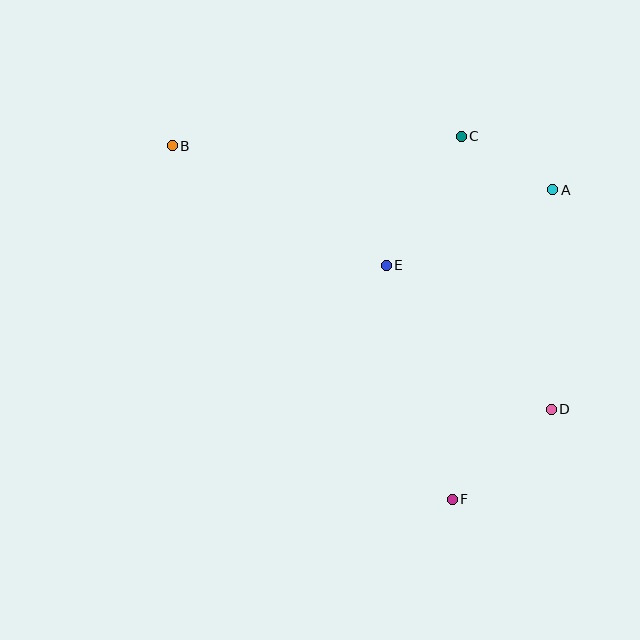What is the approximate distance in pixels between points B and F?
The distance between B and F is approximately 451 pixels.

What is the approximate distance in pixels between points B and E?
The distance between B and E is approximately 245 pixels.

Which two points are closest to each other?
Points A and C are closest to each other.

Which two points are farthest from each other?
Points B and D are farthest from each other.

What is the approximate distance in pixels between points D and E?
The distance between D and E is approximately 219 pixels.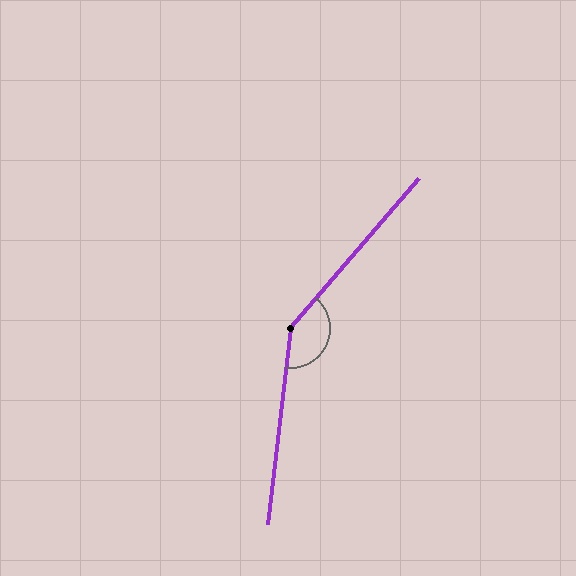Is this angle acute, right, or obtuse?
It is obtuse.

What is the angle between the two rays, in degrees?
Approximately 146 degrees.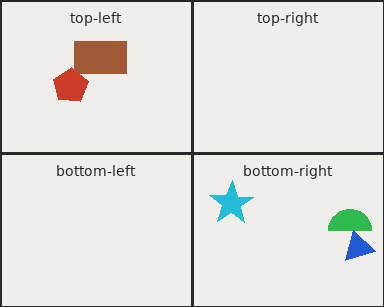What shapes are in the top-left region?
The brown rectangle, the red pentagon.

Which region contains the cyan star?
The bottom-right region.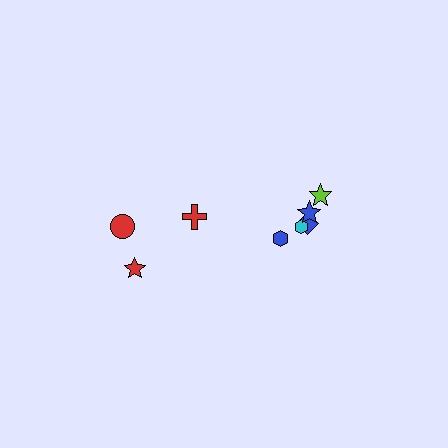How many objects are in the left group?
There are 3 objects.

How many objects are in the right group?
There are 5 objects.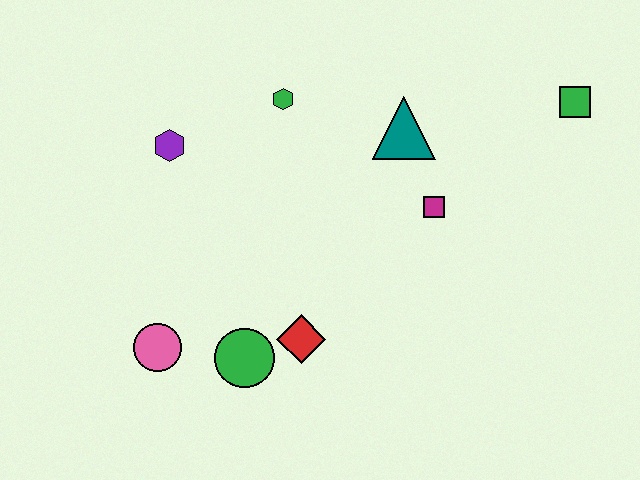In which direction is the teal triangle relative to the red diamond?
The teal triangle is above the red diamond.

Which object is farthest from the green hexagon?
The green square is farthest from the green hexagon.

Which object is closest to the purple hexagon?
The green hexagon is closest to the purple hexagon.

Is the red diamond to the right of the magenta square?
No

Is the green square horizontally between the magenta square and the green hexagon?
No